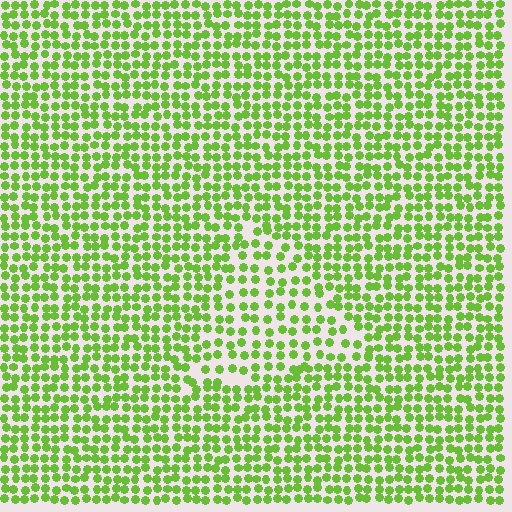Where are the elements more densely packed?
The elements are more densely packed outside the triangle boundary.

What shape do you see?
I see a triangle.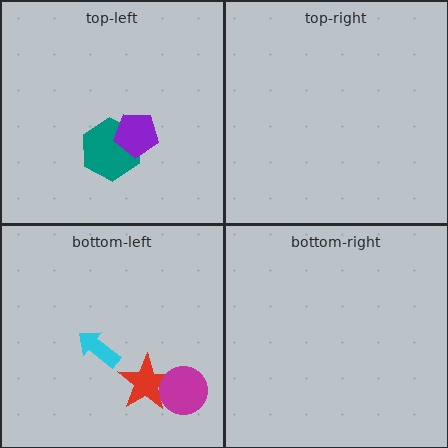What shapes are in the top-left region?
The teal hexagon, the purple pentagon.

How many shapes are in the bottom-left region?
3.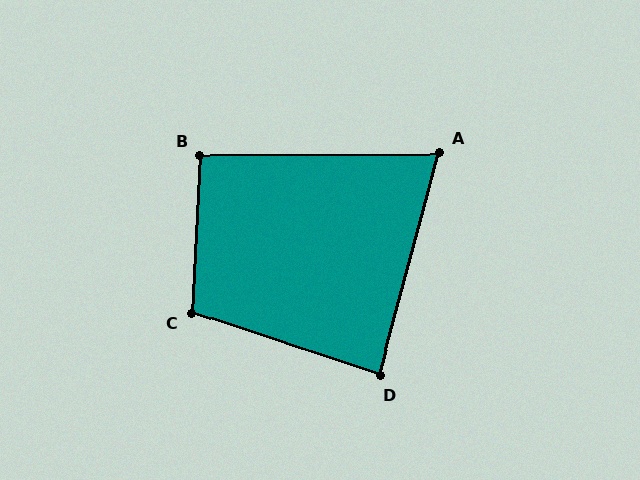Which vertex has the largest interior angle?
C, at approximately 105 degrees.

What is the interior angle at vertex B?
Approximately 93 degrees (approximately right).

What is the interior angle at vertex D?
Approximately 87 degrees (approximately right).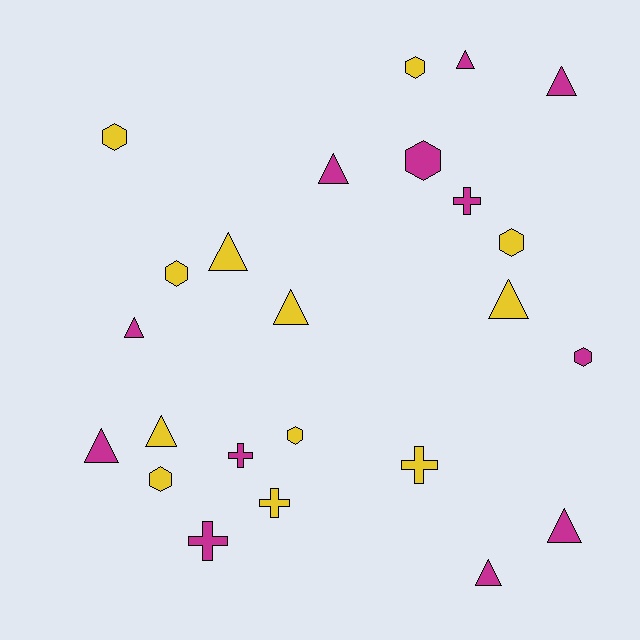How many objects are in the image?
There are 24 objects.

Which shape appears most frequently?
Triangle, with 11 objects.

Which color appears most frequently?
Magenta, with 12 objects.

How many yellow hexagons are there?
There are 6 yellow hexagons.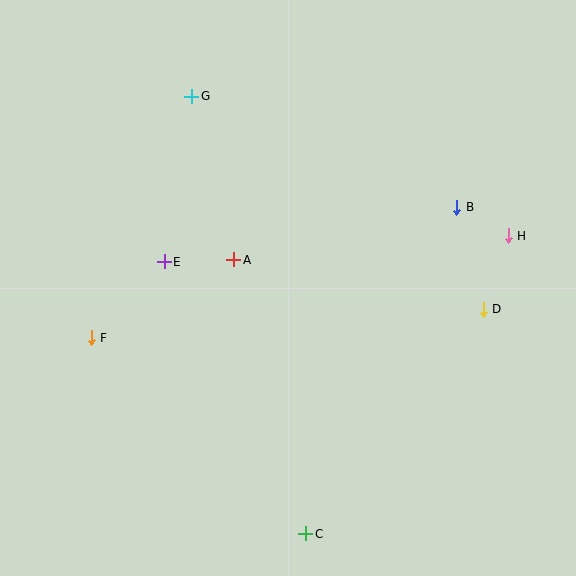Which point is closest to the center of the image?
Point A at (234, 260) is closest to the center.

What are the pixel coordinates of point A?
Point A is at (234, 260).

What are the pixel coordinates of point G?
Point G is at (192, 96).